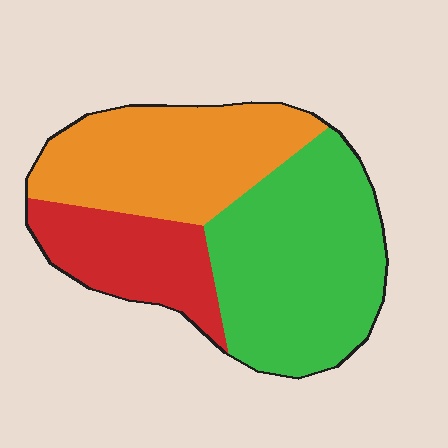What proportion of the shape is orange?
Orange covers about 35% of the shape.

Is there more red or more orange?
Orange.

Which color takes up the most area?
Green, at roughly 45%.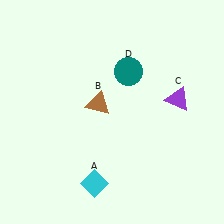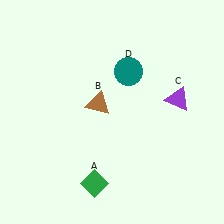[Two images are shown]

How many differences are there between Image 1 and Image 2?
There is 1 difference between the two images.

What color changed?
The diamond (A) changed from cyan in Image 1 to green in Image 2.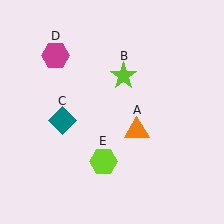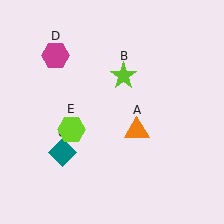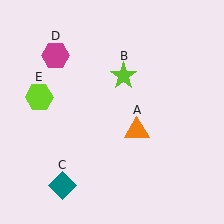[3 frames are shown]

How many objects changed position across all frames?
2 objects changed position: teal diamond (object C), lime hexagon (object E).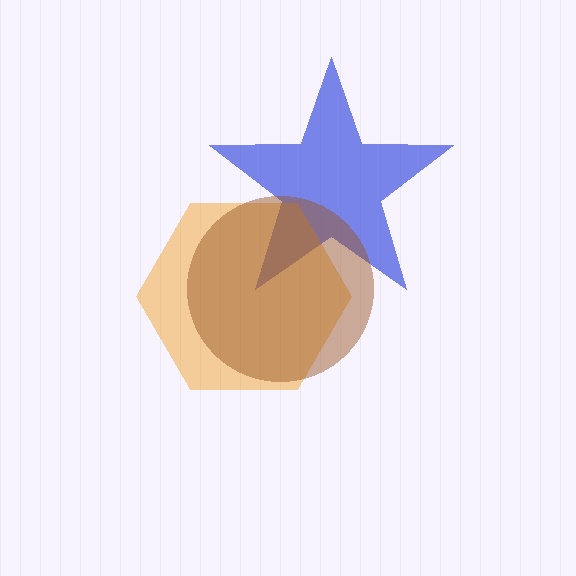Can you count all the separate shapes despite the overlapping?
Yes, there are 3 separate shapes.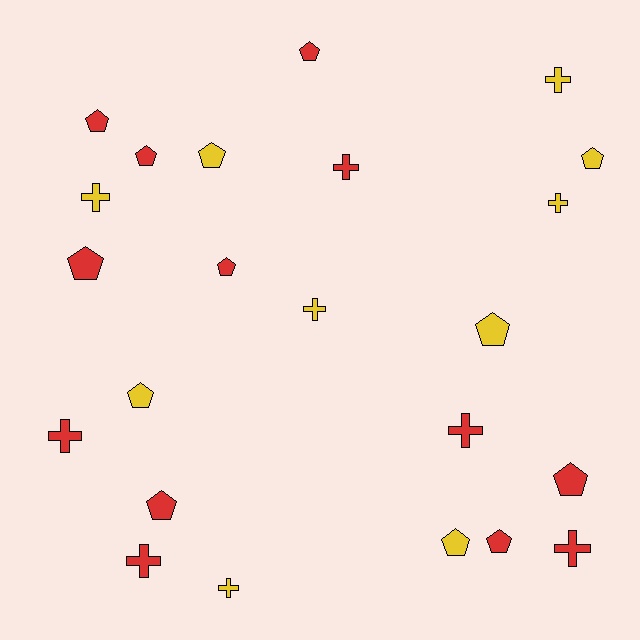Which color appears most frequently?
Red, with 13 objects.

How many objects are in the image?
There are 23 objects.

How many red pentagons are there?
There are 8 red pentagons.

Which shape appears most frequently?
Pentagon, with 13 objects.